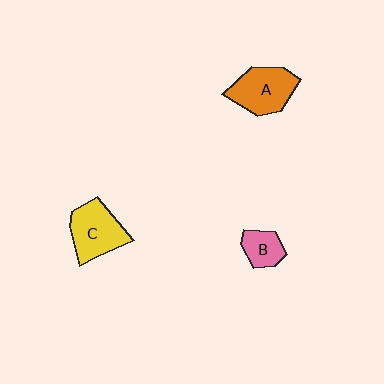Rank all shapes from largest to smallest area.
From largest to smallest: A (orange), C (yellow), B (pink).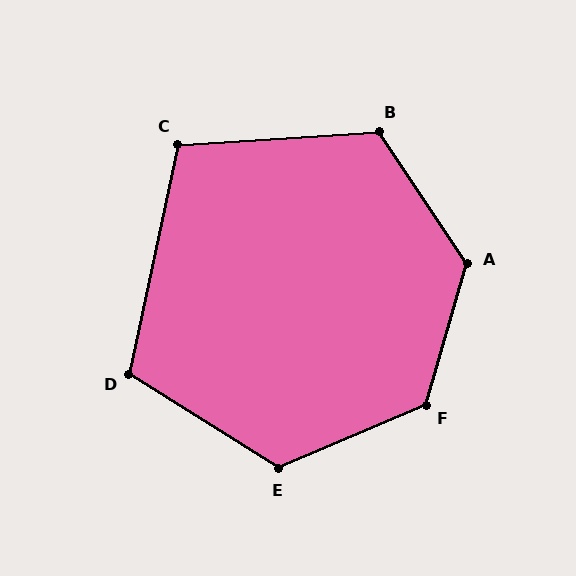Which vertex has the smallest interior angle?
C, at approximately 106 degrees.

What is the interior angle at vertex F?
Approximately 130 degrees (obtuse).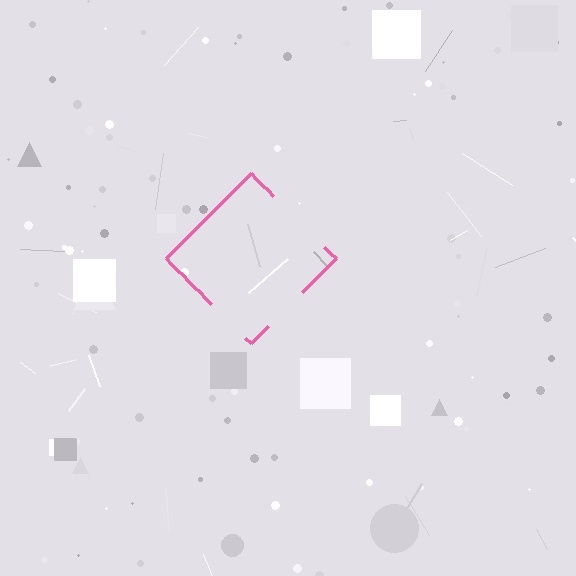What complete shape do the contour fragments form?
The contour fragments form a diamond.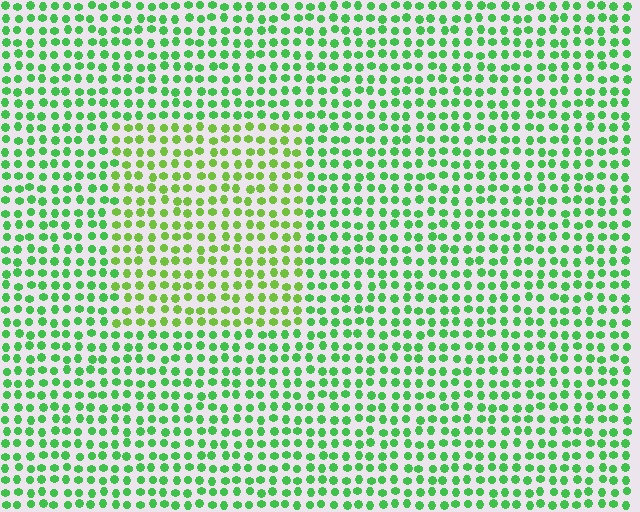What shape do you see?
I see a rectangle.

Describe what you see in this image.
The image is filled with small green elements in a uniform arrangement. A rectangle-shaped region is visible where the elements are tinted to a slightly different hue, forming a subtle color boundary.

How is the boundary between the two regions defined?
The boundary is defined purely by a slight shift in hue (about 29 degrees). Spacing, size, and orientation are identical on both sides.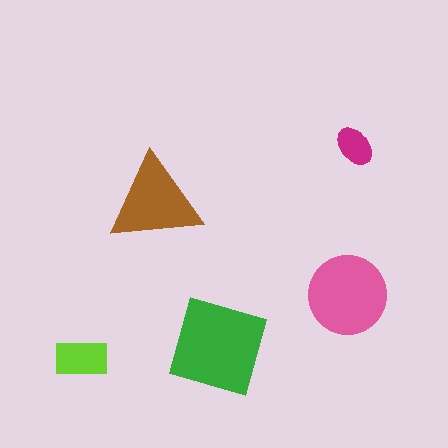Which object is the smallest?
The magenta ellipse.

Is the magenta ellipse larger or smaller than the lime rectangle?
Smaller.